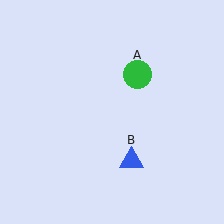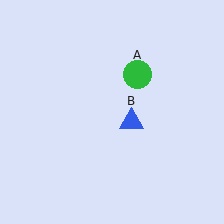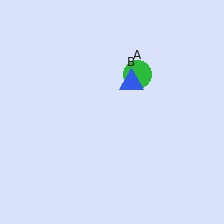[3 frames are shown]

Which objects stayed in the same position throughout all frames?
Green circle (object A) remained stationary.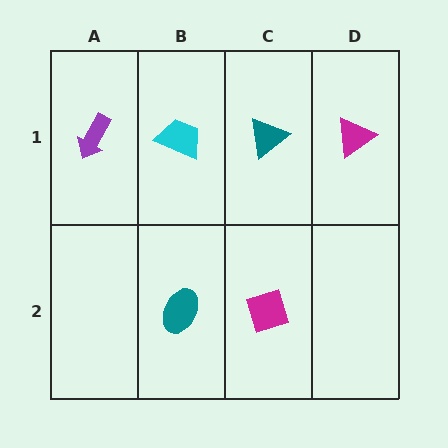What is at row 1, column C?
A teal triangle.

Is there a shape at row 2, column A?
No, that cell is empty.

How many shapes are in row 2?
2 shapes.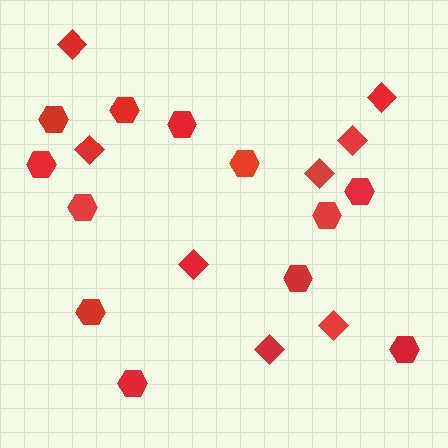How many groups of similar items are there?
There are 2 groups: one group of hexagons (12) and one group of diamonds (8).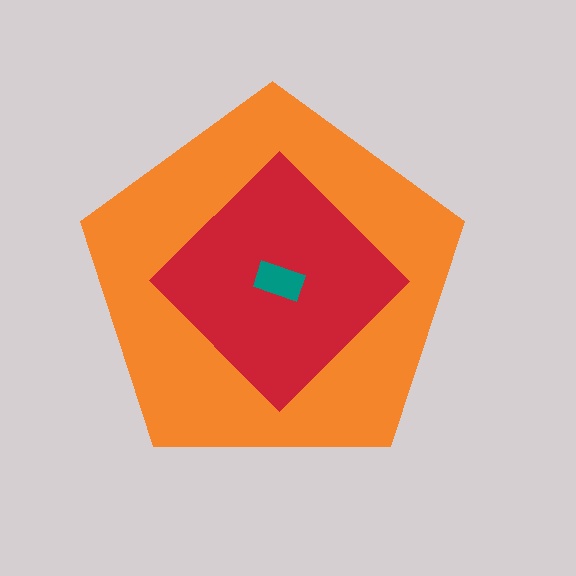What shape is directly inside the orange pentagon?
The red diamond.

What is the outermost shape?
The orange pentagon.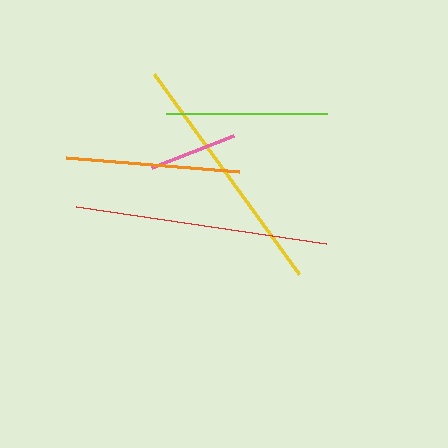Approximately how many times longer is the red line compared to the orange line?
The red line is approximately 1.5 times the length of the orange line.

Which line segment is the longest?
The red line is the longest at approximately 253 pixels.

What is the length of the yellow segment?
The yellow segment is approximately 247 pixels long.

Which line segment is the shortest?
The pink line is the shortest at approximately 89 pixels.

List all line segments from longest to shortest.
From longest to shortest: red, yellow, orange, lime, pink.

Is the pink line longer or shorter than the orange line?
The orange line is longer than the pink line.